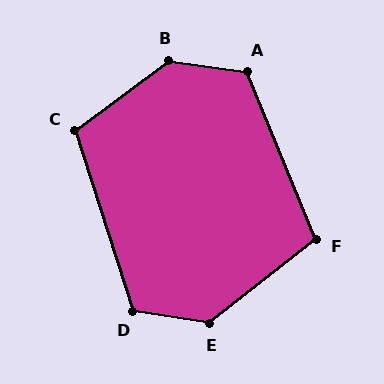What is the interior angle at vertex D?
Approximately 118 degrees (obtuse).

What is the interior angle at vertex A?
Approximately 120 degrees (obtuse).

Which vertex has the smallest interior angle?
F, at approximately 106 degrees.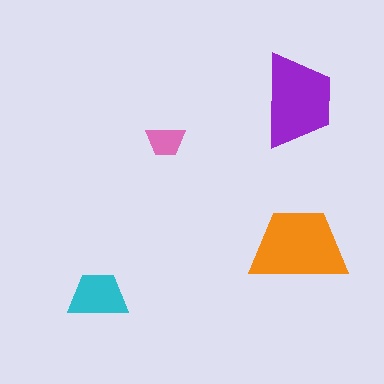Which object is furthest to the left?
The cyan trapezoid is leftmost.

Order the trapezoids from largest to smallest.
the orange one, the purple one, the cyan one, the pink one.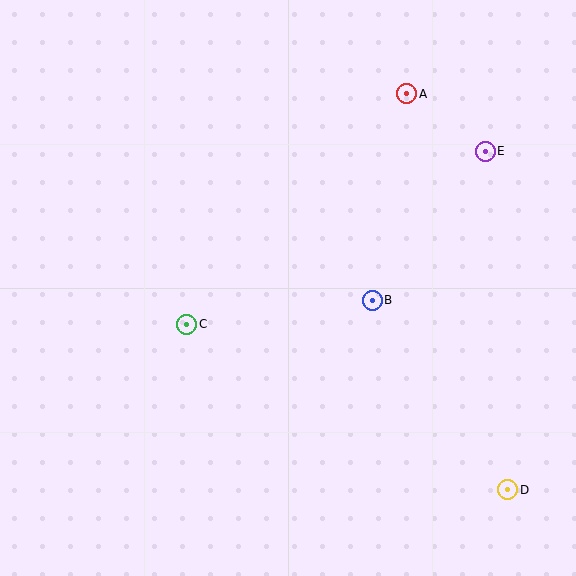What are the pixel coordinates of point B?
Point B is at (372, 300).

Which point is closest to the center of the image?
Point B at (372, 300) is closest to the center.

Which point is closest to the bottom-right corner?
Point D is closest to the bottom-right corner.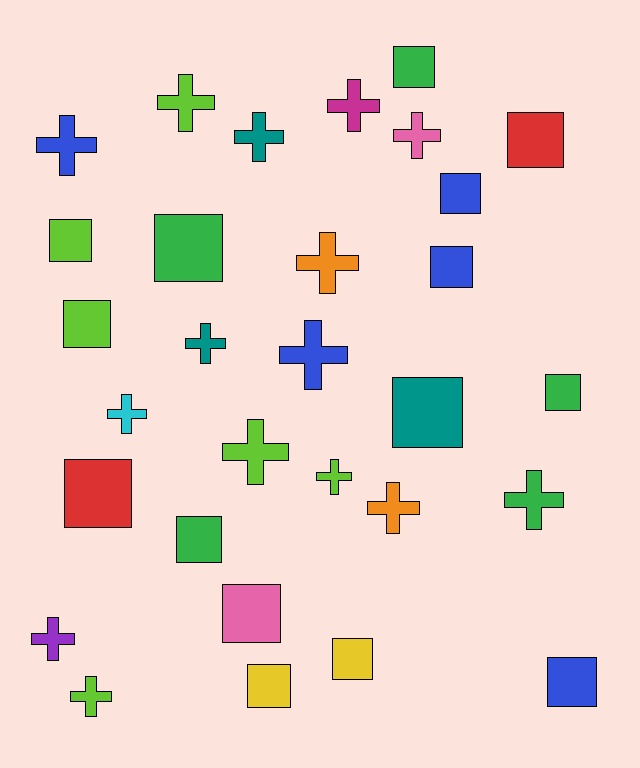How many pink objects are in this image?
There are 2 pink objects.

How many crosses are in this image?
There are 15 crosses.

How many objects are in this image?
There are 30 objects.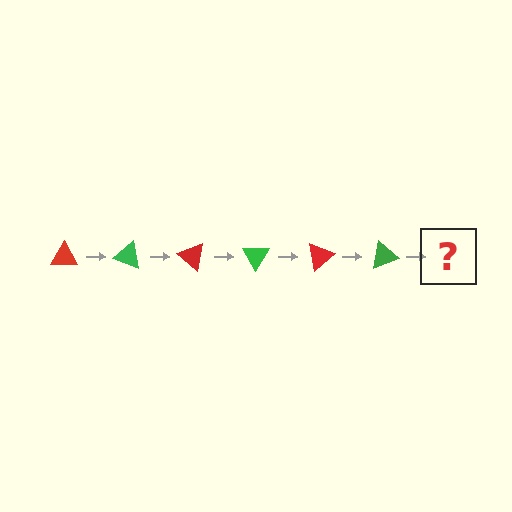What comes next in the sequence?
The next element should be a red triangle, rotated 120 degrees from the start.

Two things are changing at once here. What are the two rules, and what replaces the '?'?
The two rules are that it rotates 20 degrees each step and the color cycles through red and green. The '?' should be a red triangle, rotated 120 degrees from the start.